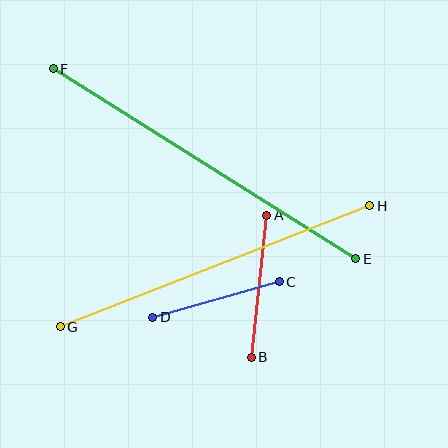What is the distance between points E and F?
The distance is approximately 357 pixels.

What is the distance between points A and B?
The distance is approximately 143 pixels.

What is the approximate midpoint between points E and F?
The midpoint is at approximately (205, 164) pixels.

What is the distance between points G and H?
The distance is approximately 332 pixels.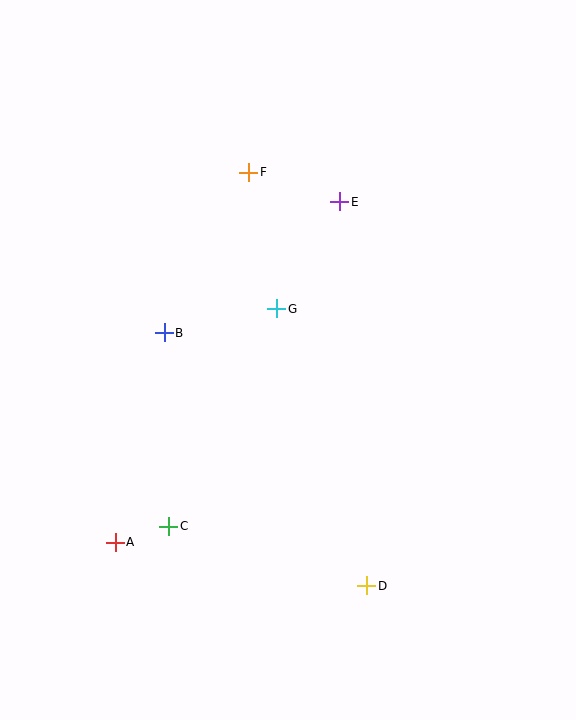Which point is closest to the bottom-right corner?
Point D is closest to the bottom-right corner.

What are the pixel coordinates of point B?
Point B is at (164, 333).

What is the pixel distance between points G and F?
The distance between G and F is 139 pixels.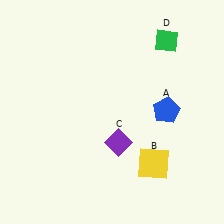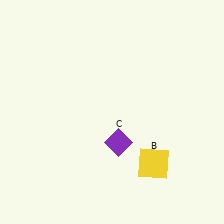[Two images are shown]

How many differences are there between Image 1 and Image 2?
There are 2 differences between the two images.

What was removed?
The green diamond (D), the blue pentagon (A) were removed in Image 2.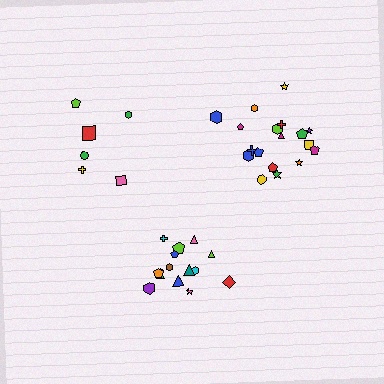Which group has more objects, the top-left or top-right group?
The top-right group.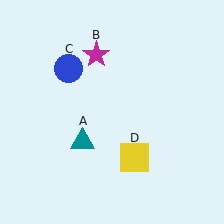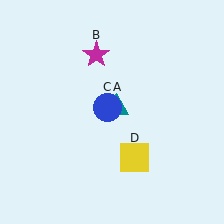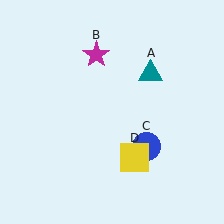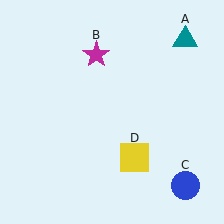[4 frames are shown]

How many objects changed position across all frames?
2 objects changed position: teal triangle (object A), blue circle (object C).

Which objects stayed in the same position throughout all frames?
Magenta star (object B) and yellow square (object D) remained stationary.